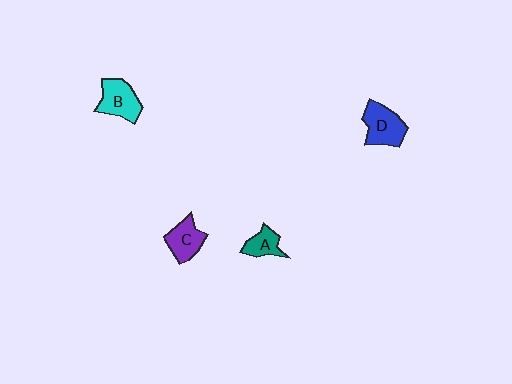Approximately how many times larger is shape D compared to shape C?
Approximately 1.2 times.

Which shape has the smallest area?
Shape A (teal).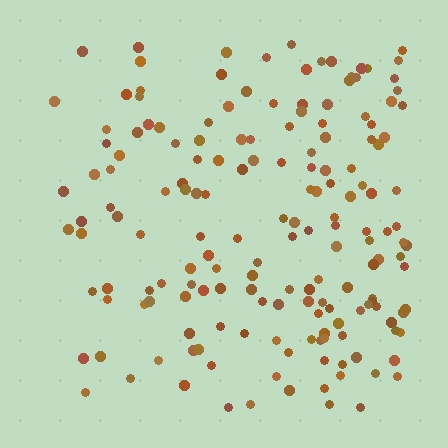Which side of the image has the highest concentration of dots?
The right.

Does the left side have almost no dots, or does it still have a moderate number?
Still a moderate number, just noticeably fewer than the right.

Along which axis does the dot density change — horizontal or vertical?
Horizontal.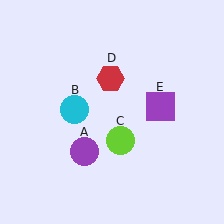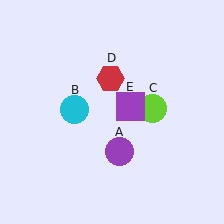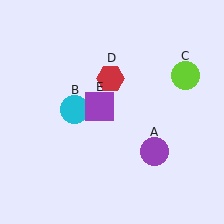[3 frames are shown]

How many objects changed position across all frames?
3 objects changed position: purple circle (object A), lime circle (object C), purple square (object E).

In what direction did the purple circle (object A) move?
The purple circle (object A) moved right.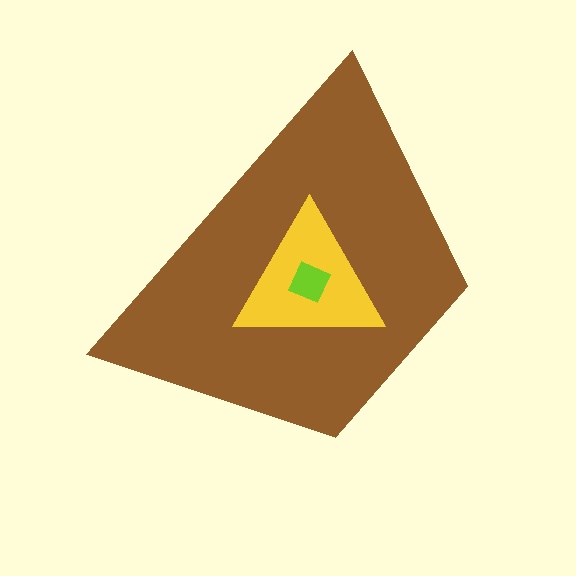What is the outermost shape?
The brown trapezoid.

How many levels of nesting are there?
3.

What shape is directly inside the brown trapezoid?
The yellow triangle.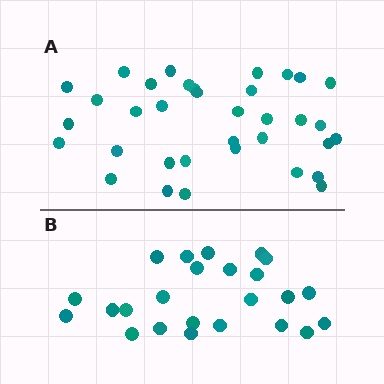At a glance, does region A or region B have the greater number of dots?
Region A (the top region) has more dots.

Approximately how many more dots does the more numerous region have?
Region A has roughly 12 or so more dots than region B.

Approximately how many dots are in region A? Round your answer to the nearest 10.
About 40 dots. (The exact count is 35, which rounds to 40.)